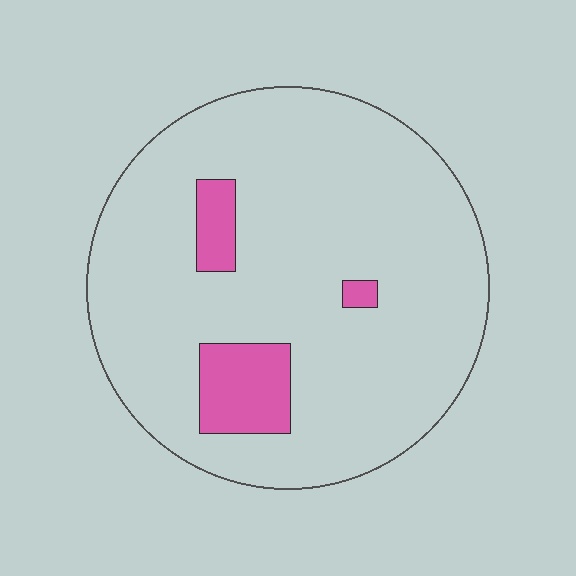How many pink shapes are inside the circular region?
3.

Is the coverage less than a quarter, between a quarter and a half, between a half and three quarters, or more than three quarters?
Less than a quarter.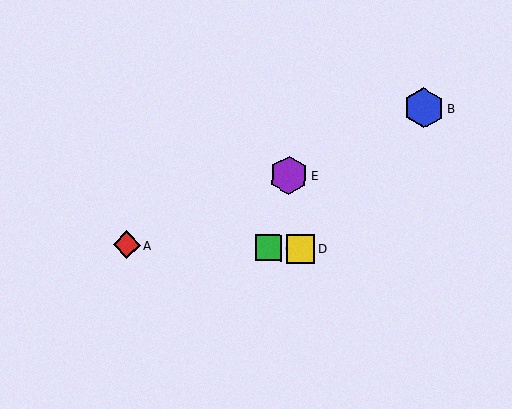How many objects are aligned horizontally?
3 objects (A, C, D) are aligned horizontally.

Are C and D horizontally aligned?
Yes, both are at y≈248.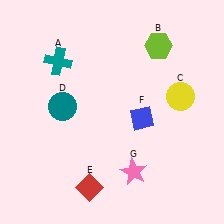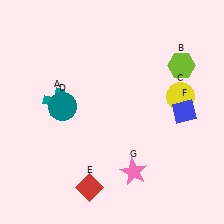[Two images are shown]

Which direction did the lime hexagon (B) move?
The lime hexagon (B) moved right.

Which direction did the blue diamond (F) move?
The blue diamond (F) moved right.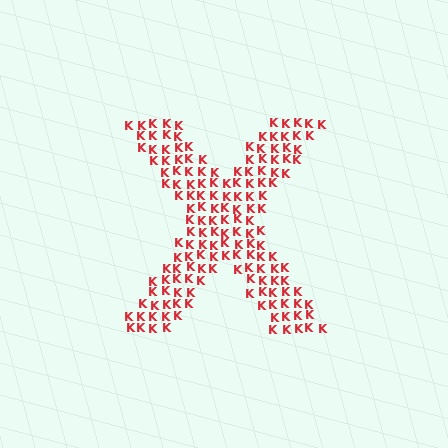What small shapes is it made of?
It is made of small letter K's.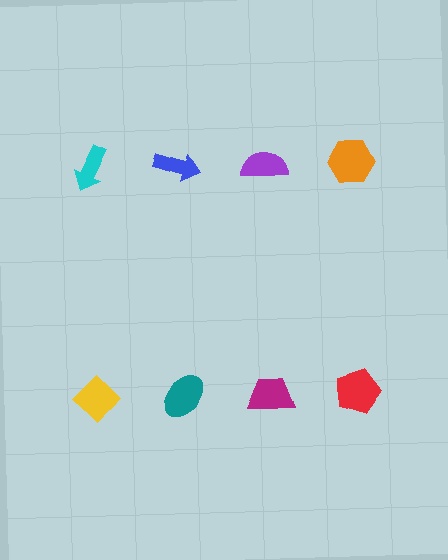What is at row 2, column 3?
A magenta trapezoid.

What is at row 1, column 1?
A cyan arrow.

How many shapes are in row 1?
4 shapes.